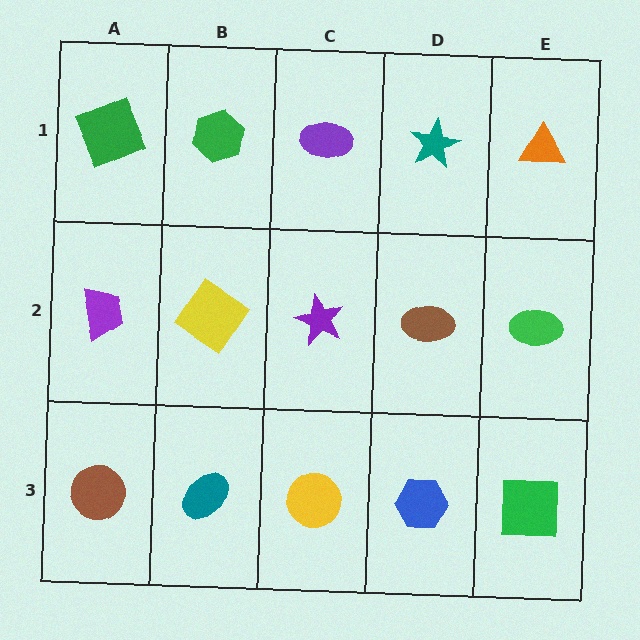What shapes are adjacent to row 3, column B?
A yellow diamond (row 2, column B), a brown circle (row 3, column A), a yellow circle (row 3, column C).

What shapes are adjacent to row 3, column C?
A purple star (row 2, column C), a teal ellipse (row 3, column B), a blue hexagon (row 3, column D).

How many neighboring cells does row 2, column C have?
4.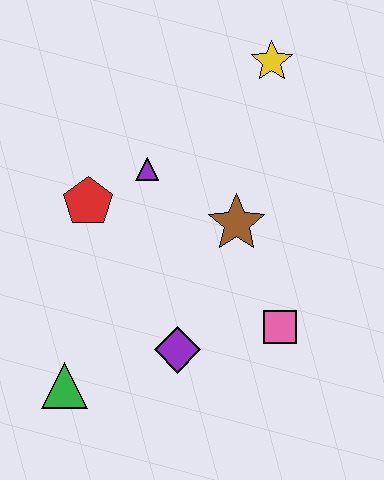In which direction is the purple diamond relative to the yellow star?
The purple diamond is below the yellow star.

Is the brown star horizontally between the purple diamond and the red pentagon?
No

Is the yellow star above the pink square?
Yes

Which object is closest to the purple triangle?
The red pentagon is closest to the purple triangle.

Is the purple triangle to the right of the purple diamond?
No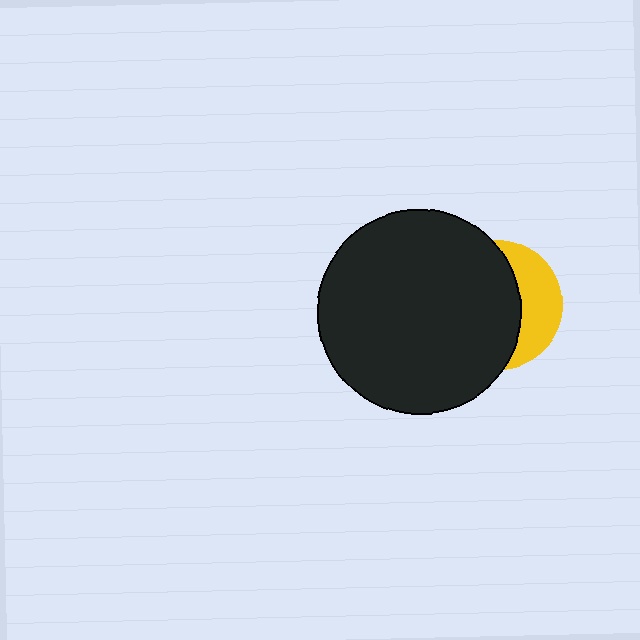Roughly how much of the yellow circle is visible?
A small part of it is visible (roughly 34%).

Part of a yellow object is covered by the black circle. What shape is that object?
It is a circle.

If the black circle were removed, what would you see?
You would see the complete yellow circle.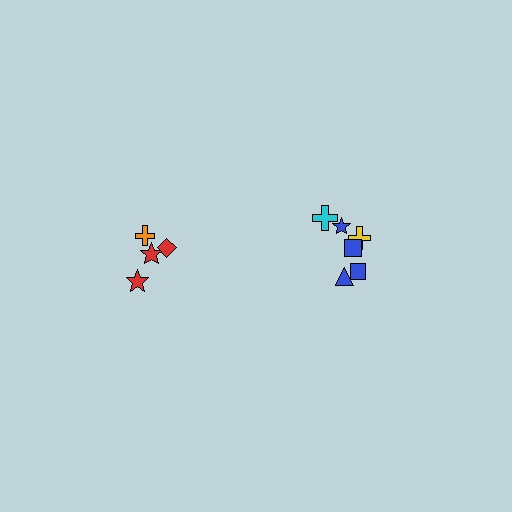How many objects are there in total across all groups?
There are 10 objects.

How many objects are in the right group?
There are 6 objects.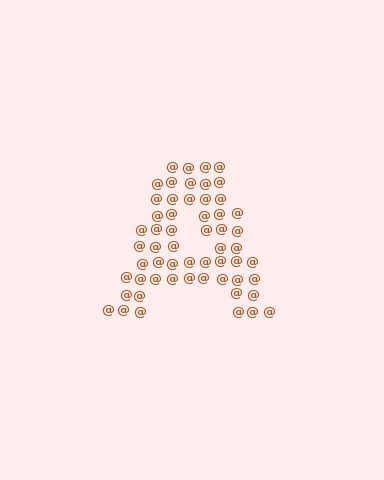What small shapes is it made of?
It is made of small at signs.